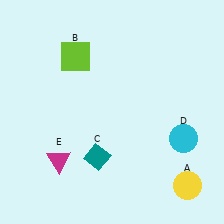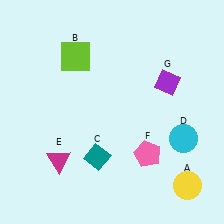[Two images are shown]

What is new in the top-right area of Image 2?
A purple diamond (G) was added in the top-right area of Image 2.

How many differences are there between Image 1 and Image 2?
There are 2 differences between the two images.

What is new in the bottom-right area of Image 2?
A pink pentagon (F) was added in the bottom-right area of Image 2.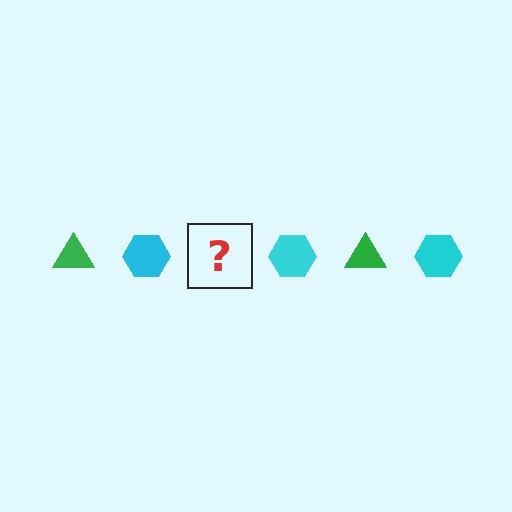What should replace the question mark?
The question mark should be replaced with a green triangle.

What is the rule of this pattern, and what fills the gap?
The rule is that the pattern alternates between green triangle and cyan hexagon. The gap should be filled with a green triangle.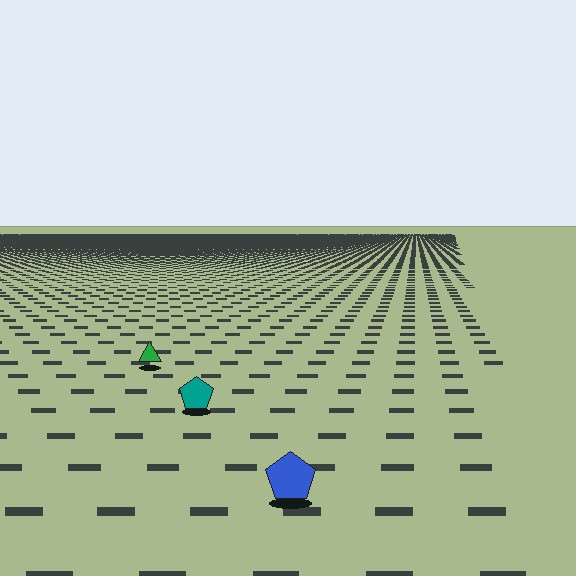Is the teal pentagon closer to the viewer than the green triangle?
Yes. The teal pentagon is closer — you can tell from the texture gradient: the ground texture is coarser near it.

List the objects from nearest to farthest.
From nearest to farthest: the blue pentagon, the teal pentagon, the green triangle.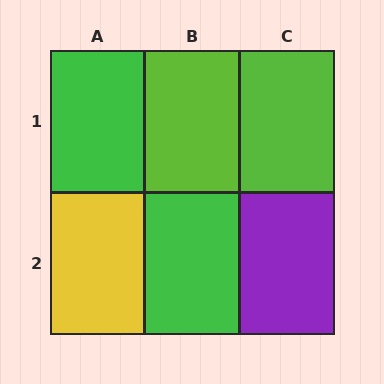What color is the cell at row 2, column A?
Yellow.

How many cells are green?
2 cells are green.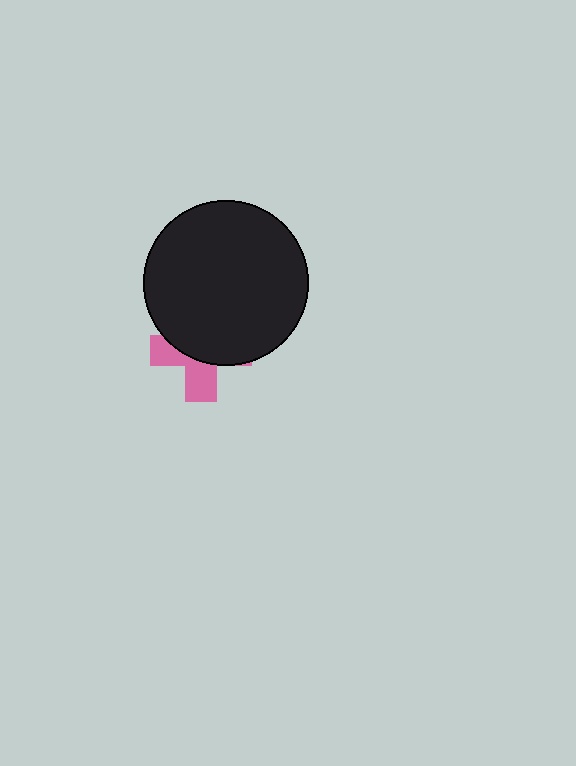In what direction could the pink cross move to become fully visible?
The pink cross could move down. That would shift it out from behind the black circle entirely.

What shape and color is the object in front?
The object in front is a black circle.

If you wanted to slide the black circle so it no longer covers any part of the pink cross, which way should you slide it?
Slide it up — that is the most direct way to separate the two shapes.